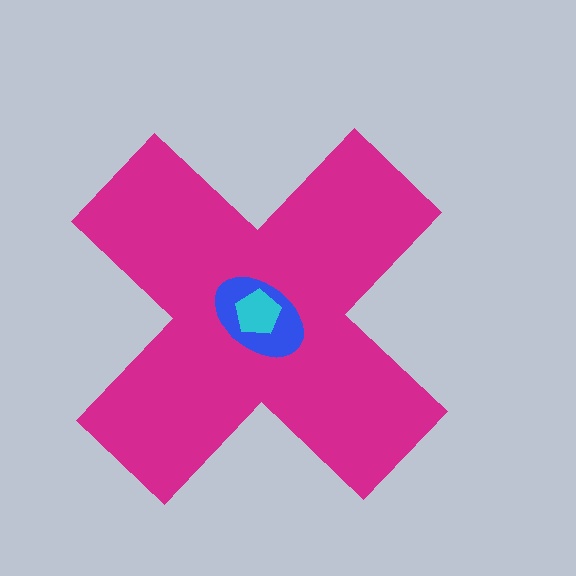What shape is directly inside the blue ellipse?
The cyan pentagon.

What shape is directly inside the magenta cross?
The blue ellipse.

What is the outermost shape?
The magenta cross.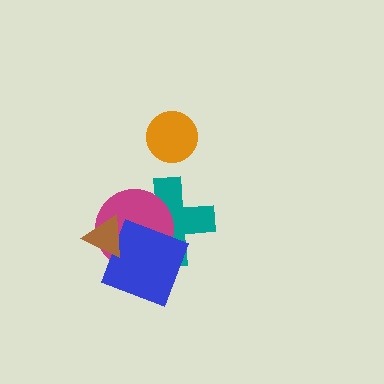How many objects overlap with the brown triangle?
2 objects overlap with the brown triangle.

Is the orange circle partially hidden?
No, no other shape covers it.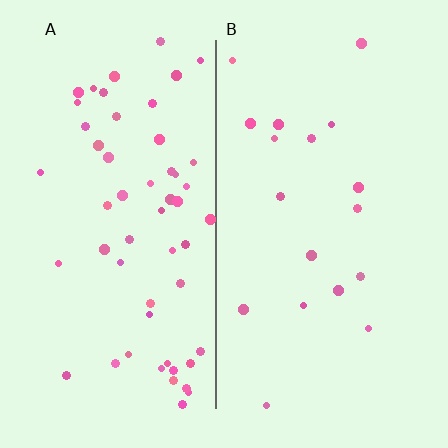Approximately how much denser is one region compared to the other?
Approximately 3.0× — region A over region B.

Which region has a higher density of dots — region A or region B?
A (the left).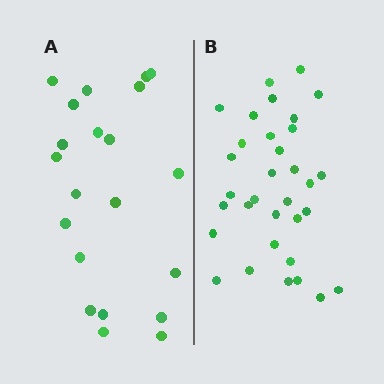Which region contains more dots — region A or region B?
Region B (the right region) has more dots.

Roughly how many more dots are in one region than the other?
Region B has roughly 12 or so more dots than region A.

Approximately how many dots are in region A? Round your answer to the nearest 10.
About 20 dots. (The exact count is 21, which rounds to 20.)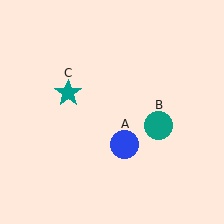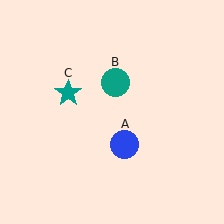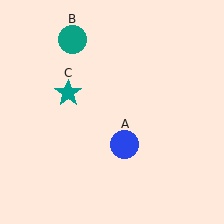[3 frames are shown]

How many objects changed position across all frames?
1 object changed position: teal circle (object B).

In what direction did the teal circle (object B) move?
The teal circle (object B) moved up and to the left.